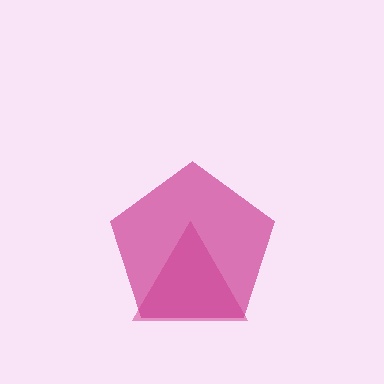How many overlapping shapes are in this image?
There are 2 overlapping shapes in the image.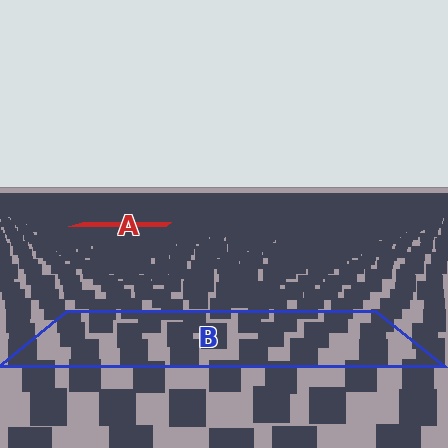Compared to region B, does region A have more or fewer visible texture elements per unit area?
Region A has more texture elements per unit area — they are packed more densely because it is farther away.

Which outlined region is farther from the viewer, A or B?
Region A is farther from the viewer — the texture elements inside it appear smaller and more densely packed.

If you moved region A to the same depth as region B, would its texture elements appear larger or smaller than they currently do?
They would appear larger. At a closer depth, the same texture elements are projected at a bigger on-screen size.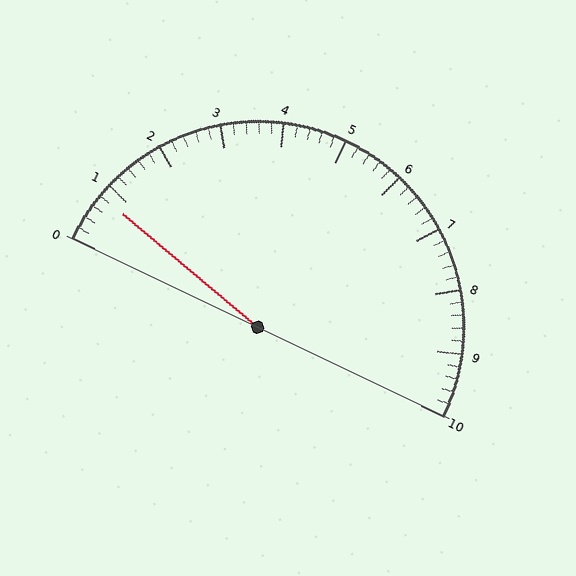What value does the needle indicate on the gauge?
The needle indicates approximately 0.8.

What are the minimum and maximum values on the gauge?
The gauge ranges from 0 to 10.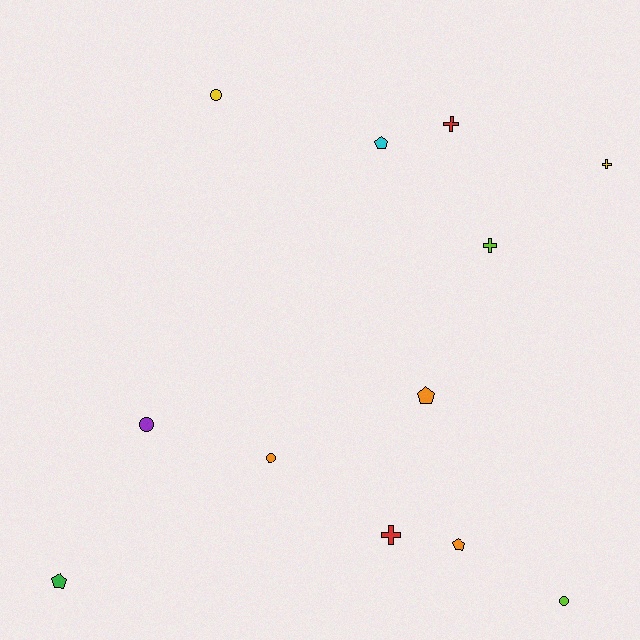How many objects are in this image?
There are 12 objects.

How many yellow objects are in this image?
There are 2 yellow objects.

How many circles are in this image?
There are 4 circles.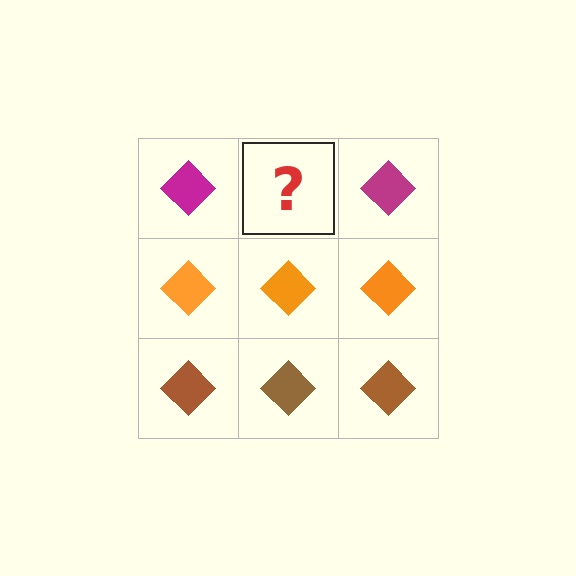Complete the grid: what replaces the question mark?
The question mark should be replaced with a magenta diamond.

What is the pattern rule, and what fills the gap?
The rule is that each row has a consistent color. The gap should be filled with a magenta diamond.